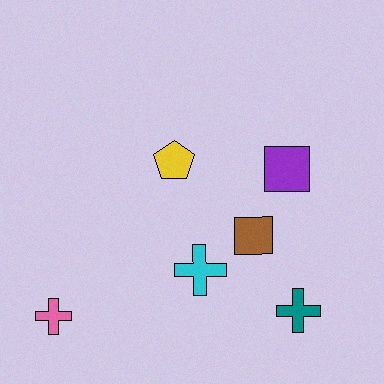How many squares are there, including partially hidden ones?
There are 2 squares.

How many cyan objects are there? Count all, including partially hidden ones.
There is 1 cyan object.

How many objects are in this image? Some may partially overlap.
There are 6 objects.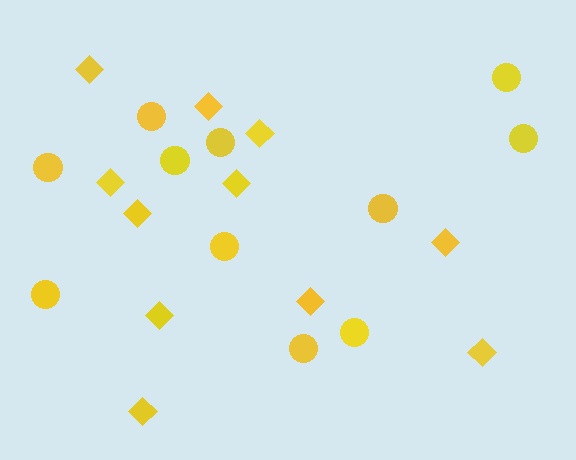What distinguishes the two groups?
There are 2 groups: one group of diamonds (11) and one group of circles (11).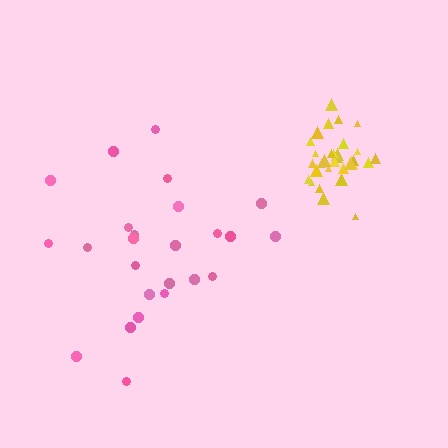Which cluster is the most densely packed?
Yellow.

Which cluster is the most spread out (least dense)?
Pink.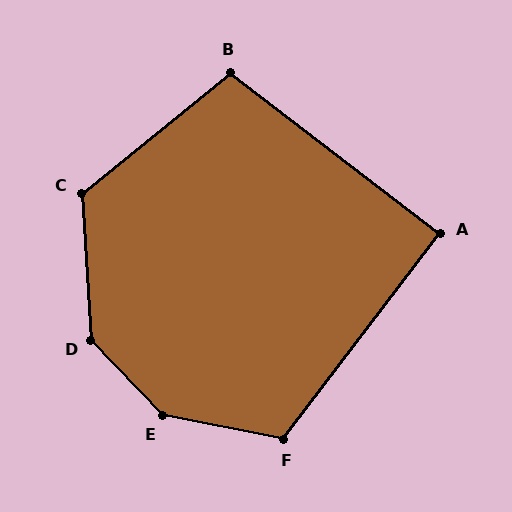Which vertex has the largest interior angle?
E, at approximately 144 degrees.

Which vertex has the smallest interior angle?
A, at approximately 90 degrees.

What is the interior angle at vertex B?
Approximately 103 degrees (obtuse).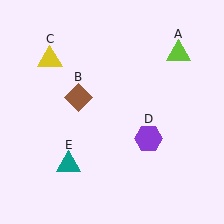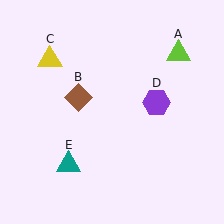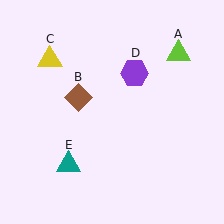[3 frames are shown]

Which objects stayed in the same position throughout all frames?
Lime triangle (object A) and brown diamond (object B) and yellow triangle (object C) and teal triangle (object E) remained stationary.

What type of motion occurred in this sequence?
The purple hexagon (object D) rotated counterclockwise around the center of the scene.